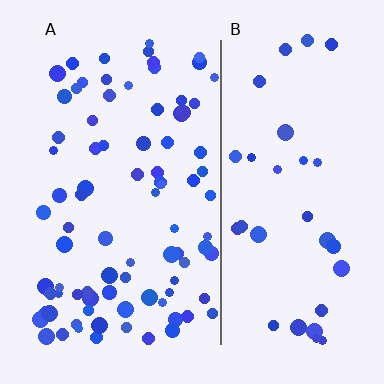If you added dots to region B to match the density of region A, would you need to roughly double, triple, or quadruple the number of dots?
Approximately triple.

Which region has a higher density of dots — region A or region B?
A (the left).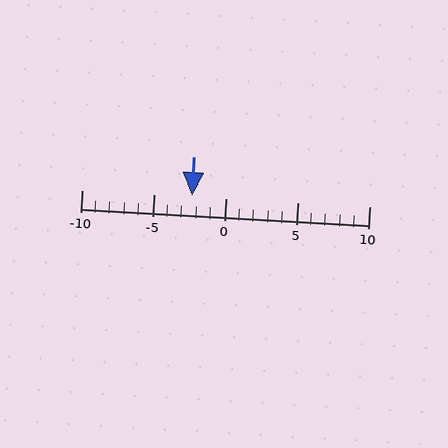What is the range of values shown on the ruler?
The ruler shows values from -10 to 10.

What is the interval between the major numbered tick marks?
The major tick marks are spaced 5 units apart.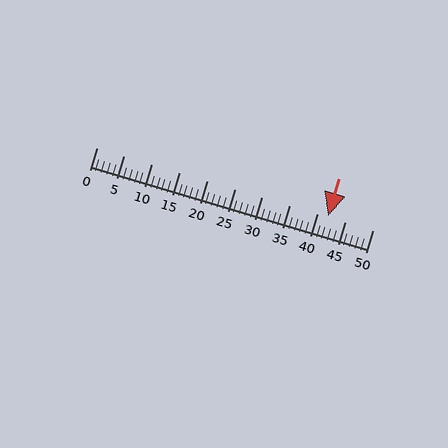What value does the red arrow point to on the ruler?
The red arrow points to approximately 42.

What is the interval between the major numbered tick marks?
The major tick marks are spaced 5 units apart.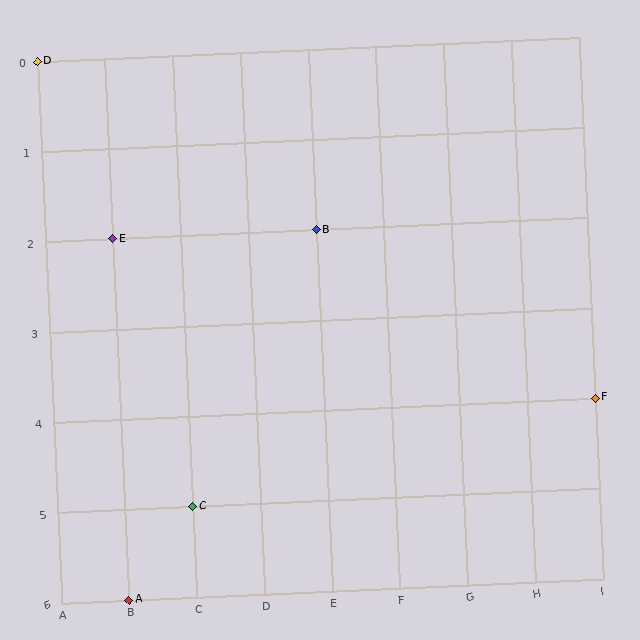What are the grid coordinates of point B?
Point B is at grid coordinates (E, 2).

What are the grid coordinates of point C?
Point C is at grid coordinates (C, 5).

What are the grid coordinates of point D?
Point D is at grid coordinates (A, 0).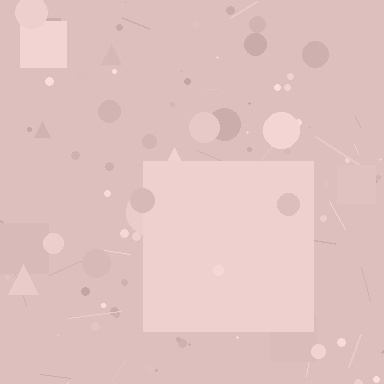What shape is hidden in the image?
A square is hidden in the image.